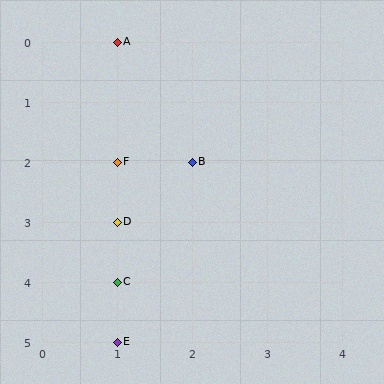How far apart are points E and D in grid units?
Points E and D are 2 rows apart.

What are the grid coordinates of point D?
Point D is at grid coordinates (1, 3).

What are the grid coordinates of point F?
Point F is at grid coordinates (1, 2).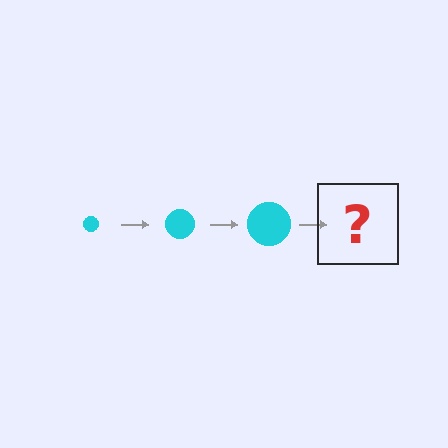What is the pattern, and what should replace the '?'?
The pattern is that the circle gets progressively larger each step. The '?' should be a cyan circle, larger than the previous one.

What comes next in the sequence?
The next element should be a cyan circle, larger than the previous one.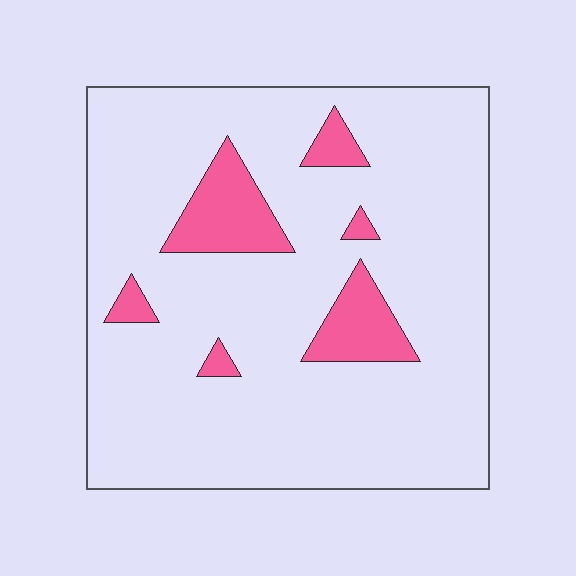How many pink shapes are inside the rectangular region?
6.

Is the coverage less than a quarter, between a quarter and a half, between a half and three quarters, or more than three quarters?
Less than a quarter.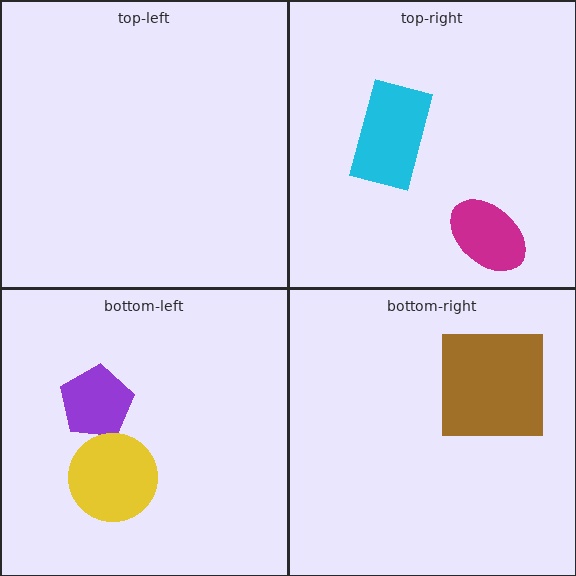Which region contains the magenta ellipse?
The top-right region.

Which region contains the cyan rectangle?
The top-right region.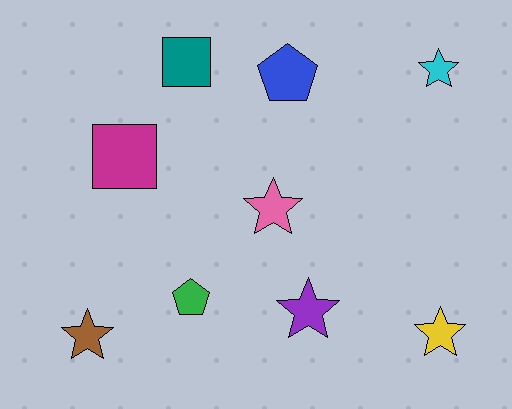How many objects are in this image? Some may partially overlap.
There are 9 objects.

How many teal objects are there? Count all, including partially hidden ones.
There is 1 teal object.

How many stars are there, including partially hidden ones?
There are 5 stars.